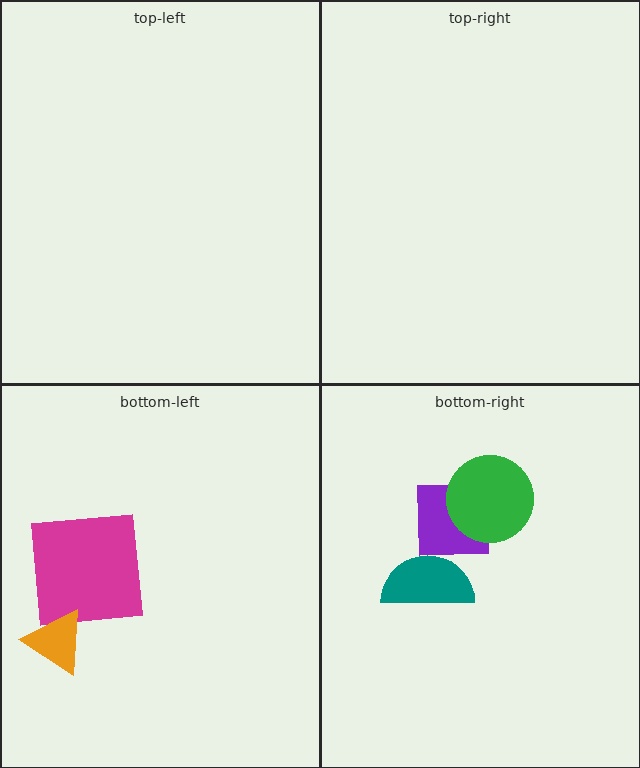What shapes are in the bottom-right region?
The purple square, the green circle, the teal semicircle.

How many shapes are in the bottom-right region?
3.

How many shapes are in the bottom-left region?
2.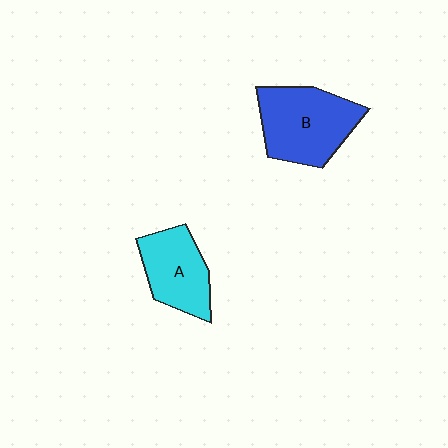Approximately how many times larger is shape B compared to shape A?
Approximately 1.3 times.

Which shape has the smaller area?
Shape A (cyan).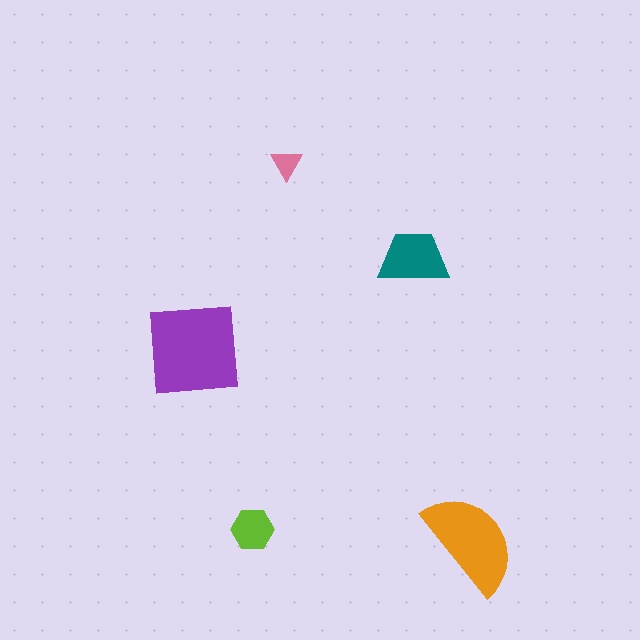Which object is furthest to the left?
The purple square is leftmost.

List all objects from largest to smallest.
The purple square, the orange semicircle, the teal trapezoid, the lime hexagon, the pink triangle.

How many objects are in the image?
There are 5 objects in the image.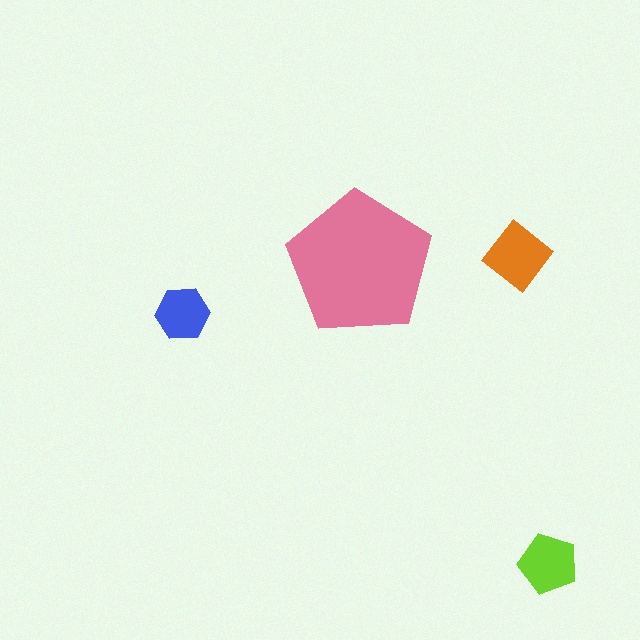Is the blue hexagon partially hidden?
No, the blue hexagon is fully visible.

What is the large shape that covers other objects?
A pink pentagon.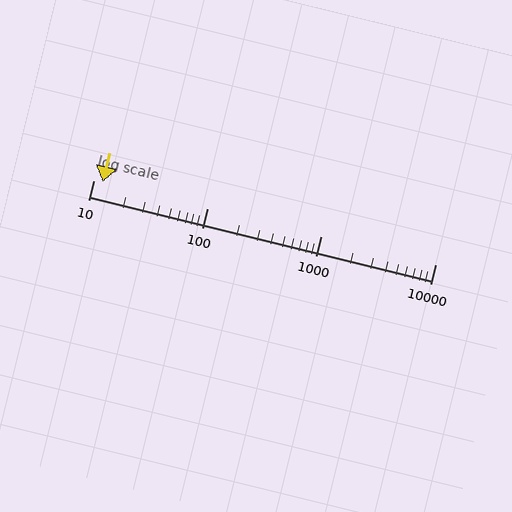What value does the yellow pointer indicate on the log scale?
The pointer indicates approximately 12.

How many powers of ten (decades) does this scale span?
The scale spans 3 decades, from 10 to 10000.